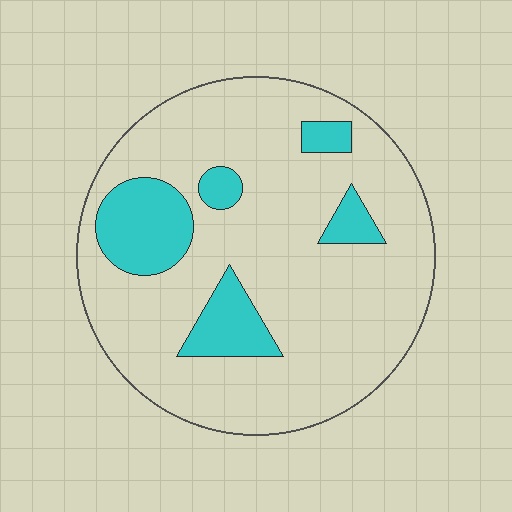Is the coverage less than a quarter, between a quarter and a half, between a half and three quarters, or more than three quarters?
Less than a quarter.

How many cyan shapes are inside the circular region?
5.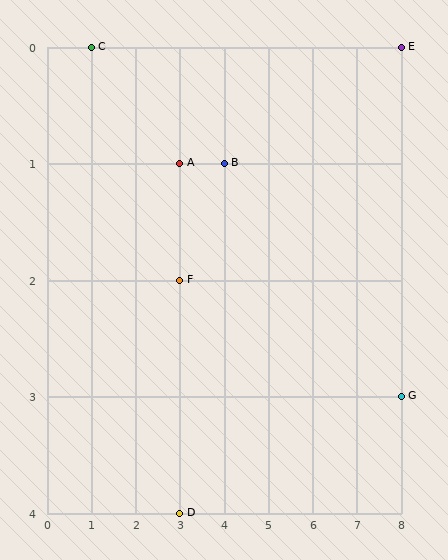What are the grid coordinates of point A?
Point A is at grid coordinates (3, 1).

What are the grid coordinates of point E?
Point E is at grid coordinates (8, 0).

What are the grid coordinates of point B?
Point B is at grid coordinates (4, 1).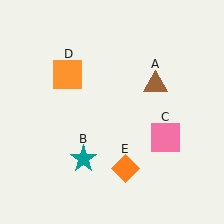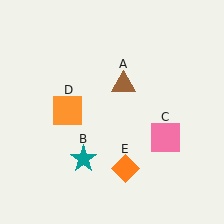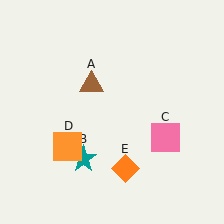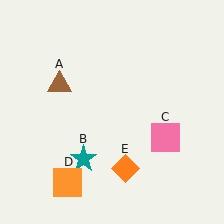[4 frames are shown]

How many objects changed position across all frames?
2 objects changed position: brown triangle (object A), orange square (object D).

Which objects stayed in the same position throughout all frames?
Teal star (object B) and pink square (object C) and orange diamond (object E) remained stationary.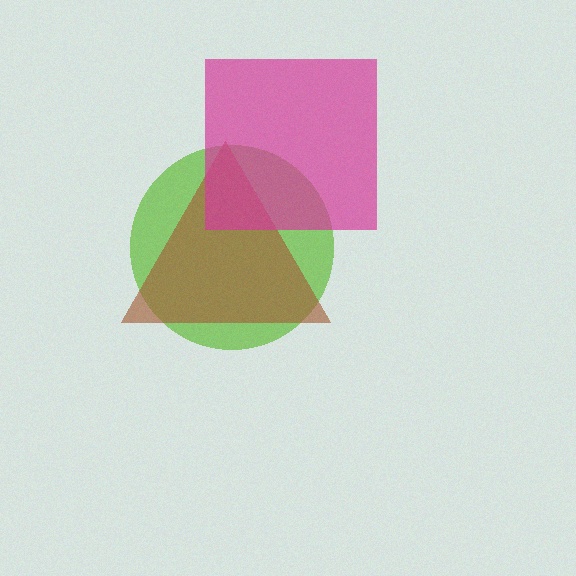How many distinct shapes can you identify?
There are 3 distinct shapes: a lime circle, a brown triangle, a magenta square.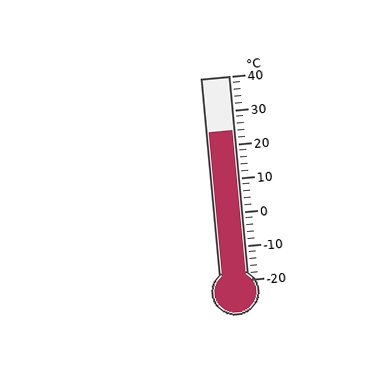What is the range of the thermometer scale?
The thermometer scale ranges from -20°C to 40°C.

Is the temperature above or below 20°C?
The temperature is above 20°C.